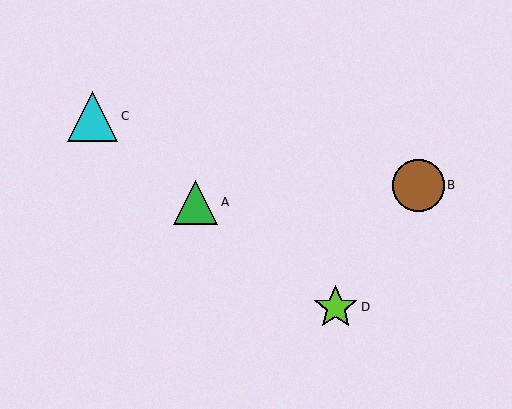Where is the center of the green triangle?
The center of the green triangle is at (195, 202).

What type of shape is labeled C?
Shape C is a cyan triangle.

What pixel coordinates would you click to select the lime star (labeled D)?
Click at (336, 307) to select the lime star D.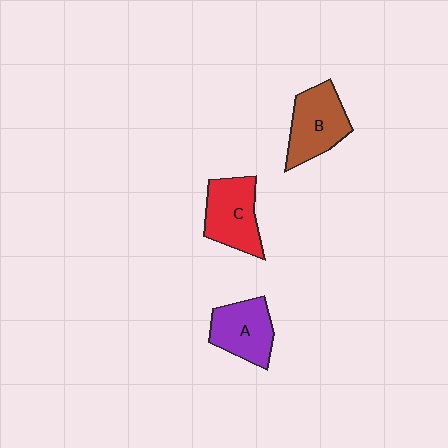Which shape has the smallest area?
Shape A (purple).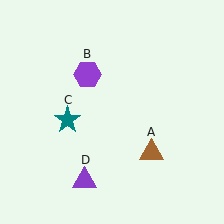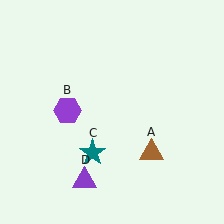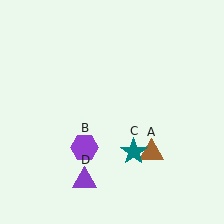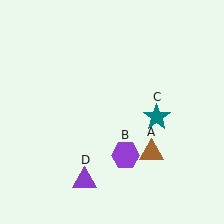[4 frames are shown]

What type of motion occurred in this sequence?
The purple hexagon (object B), teal star (object C) rotated counterclockwise around the center of the scene.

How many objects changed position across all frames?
2 objects changed position: purple hexagon (object B), teal star (object C).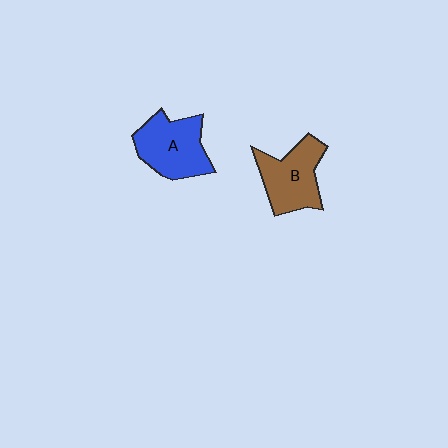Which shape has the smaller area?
Shape B (brown).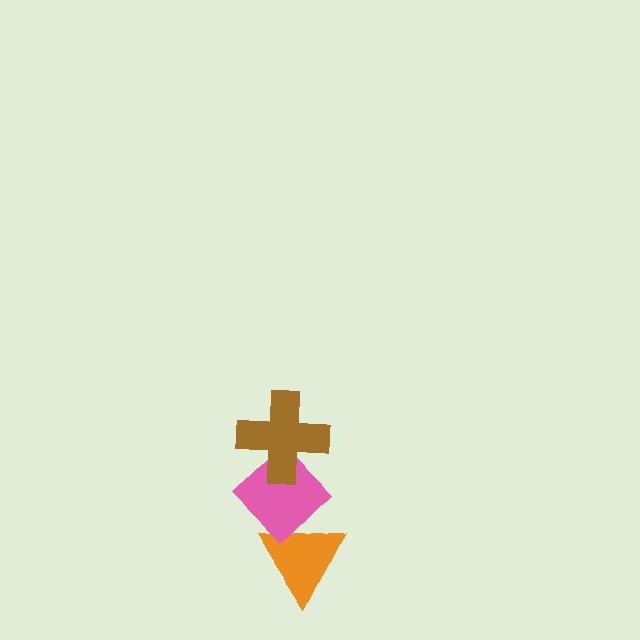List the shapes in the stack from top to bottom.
From top to bottom: the brown cross, the pink diamond, the orange triangle.